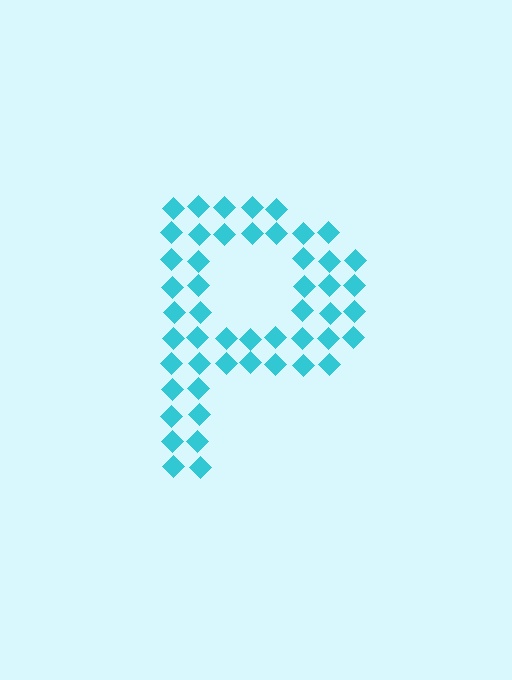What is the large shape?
The large shape is the letter P.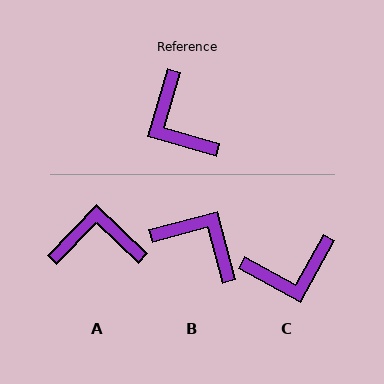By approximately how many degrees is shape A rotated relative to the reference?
Approximately 118 degrees clockwise.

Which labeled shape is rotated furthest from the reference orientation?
B, about 149 degrees away.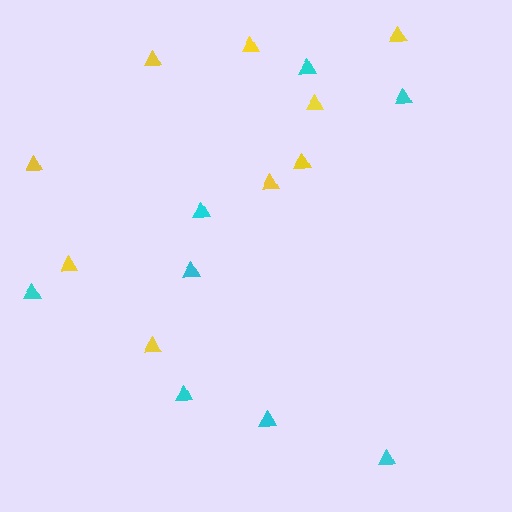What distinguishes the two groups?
There are 2 groups: one group of cyan triangles (8) and one group of yellow triangles (9).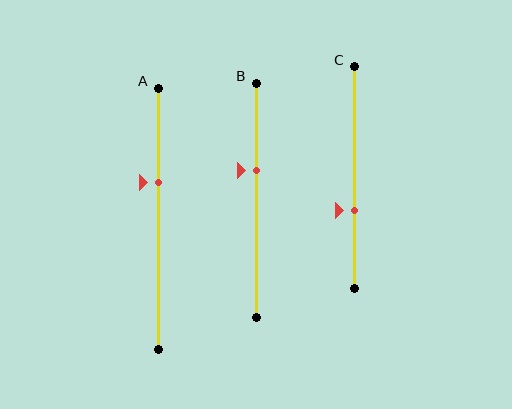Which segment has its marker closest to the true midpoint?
Segment B has its marker closest to the true midpoint.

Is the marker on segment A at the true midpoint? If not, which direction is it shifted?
No, the marker on segment A is shifted upward by about 14% of the segment length.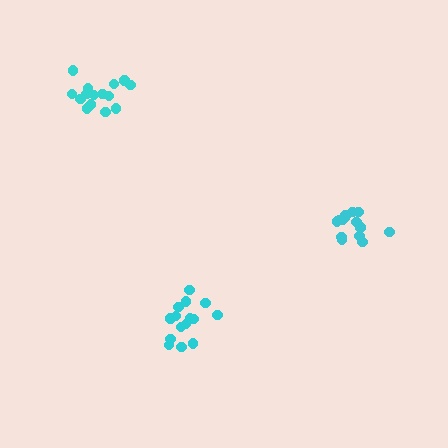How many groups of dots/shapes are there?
There are 3 groups.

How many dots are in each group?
Group 1: 15 dots, Group 2: 14 dots, Group 3: 15 dots (44 total).